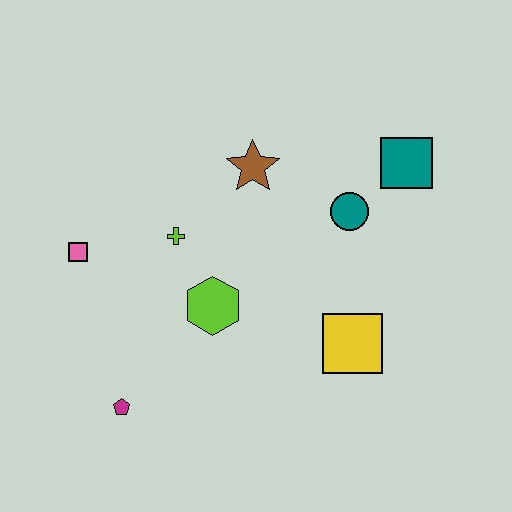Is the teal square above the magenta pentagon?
Yes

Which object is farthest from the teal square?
The magenta pentagon is farthest from the teal square.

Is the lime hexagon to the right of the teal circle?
No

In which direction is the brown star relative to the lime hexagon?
The brown star is above the lime hexagon.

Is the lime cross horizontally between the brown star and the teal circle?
No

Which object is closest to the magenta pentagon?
The lime hexagon is closest to the magenta pentagon.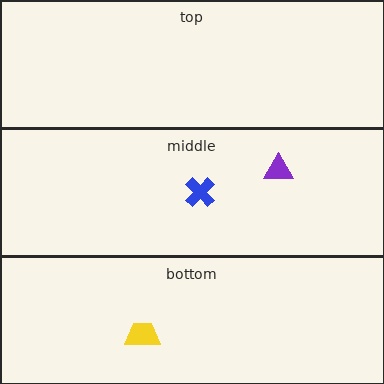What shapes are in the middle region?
The purple triangle, the blue cross.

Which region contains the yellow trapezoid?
The bottom region.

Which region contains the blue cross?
The middle region.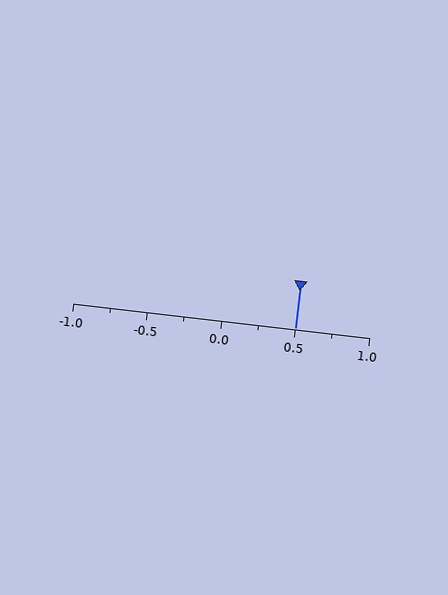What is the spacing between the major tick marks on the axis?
The major ticks are spaced 0.5 apart.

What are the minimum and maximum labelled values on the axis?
The axis runs from -1.0 to 1.0.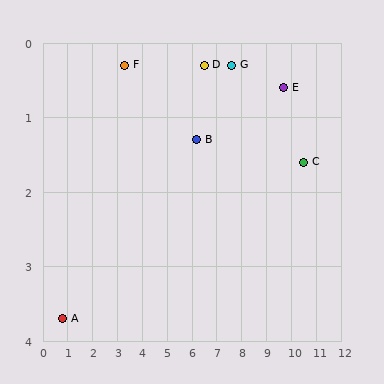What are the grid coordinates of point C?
Point C is at approximately (10.5, 1.6).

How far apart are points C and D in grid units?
Points C and D are about 4.2 grid units apart.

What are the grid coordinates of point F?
Point F is at approximately (3.3, 0.3).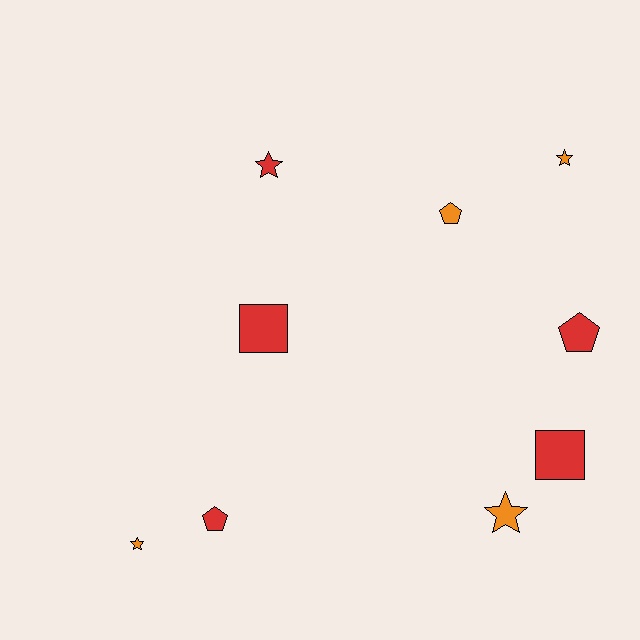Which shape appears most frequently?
Star, with 4 objects.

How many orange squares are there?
There are no orange squares.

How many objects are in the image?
There are 9 objects.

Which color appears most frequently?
Red, with 5 objects.